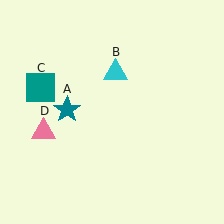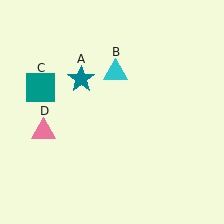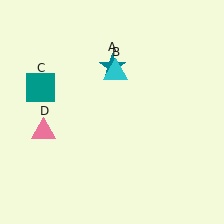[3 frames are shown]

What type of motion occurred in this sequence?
The teal star (object A) rotated clockwise around the center of the scene.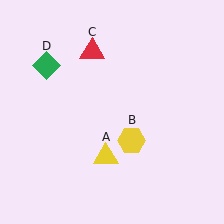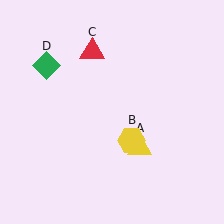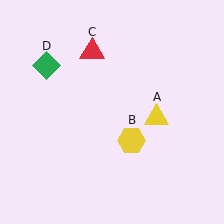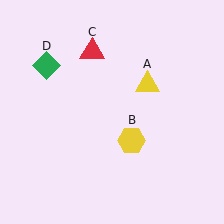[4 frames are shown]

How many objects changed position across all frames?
1 object changed position: yellow triangle (object A).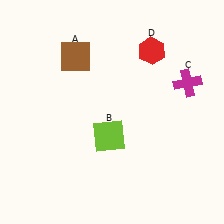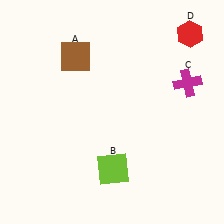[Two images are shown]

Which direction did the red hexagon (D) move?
The red hexagon (D) moved right.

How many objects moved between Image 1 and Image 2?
2 objects moved between the two images.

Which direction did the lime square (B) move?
The lime square (B) moved down.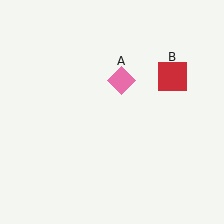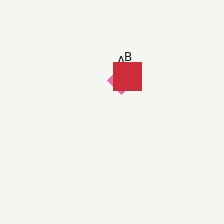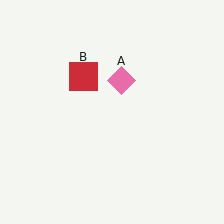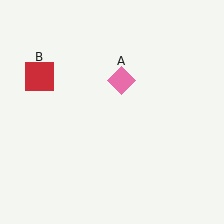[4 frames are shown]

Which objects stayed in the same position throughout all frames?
Pink diamond (object A) remained stationary.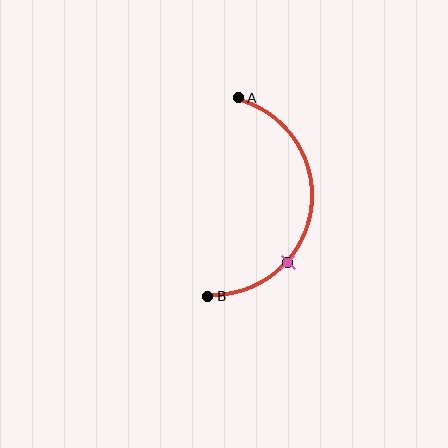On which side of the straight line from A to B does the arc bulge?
The arc bulges to the right of the straight line connecting A and B.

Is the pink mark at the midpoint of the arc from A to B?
No. The pink mark lies on the arc but is closer to endpoint B. The arc midpoint would be at the point on the curve equidistant along the arc from both A and B.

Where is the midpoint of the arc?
The arc midpoint is the point on the curve farthest from the straight line joining A and B. It sits to the right of that line.